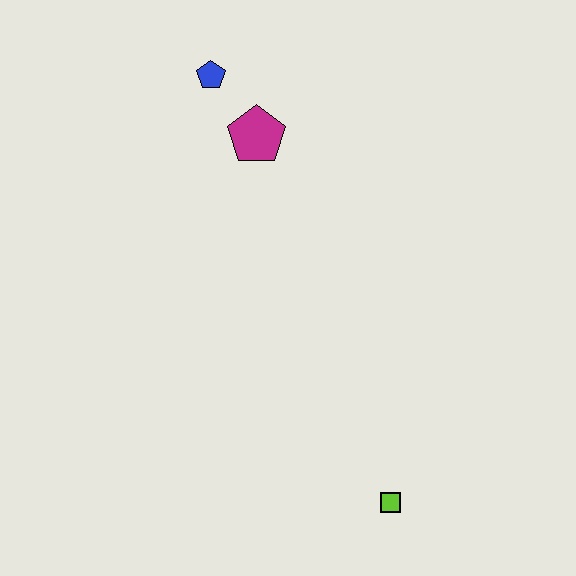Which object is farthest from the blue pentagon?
The lime square is farthest from the blue pentagon.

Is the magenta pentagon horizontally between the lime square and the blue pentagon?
Yes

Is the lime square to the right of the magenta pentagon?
Yes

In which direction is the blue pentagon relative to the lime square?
The blue pentagon is above the lime square.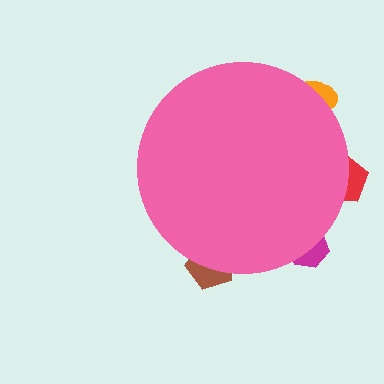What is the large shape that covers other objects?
A pink circle.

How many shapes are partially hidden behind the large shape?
4 shapes are partially hidden.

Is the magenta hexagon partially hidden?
Yes, the magenta hexagon is partially hidden behind the pink circle.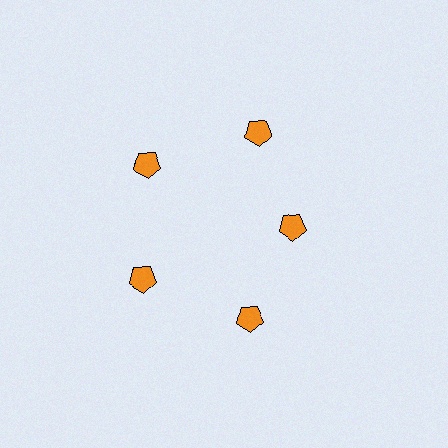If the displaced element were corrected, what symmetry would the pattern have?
It would have 5-fold rotational symmetry — the pattern would map onto itself every 72 degrees.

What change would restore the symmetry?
The symmetry would be restored by moving it outward, back onto the ring so that all 5 pentagons sit at equal angles and equal distance from the center.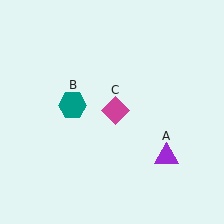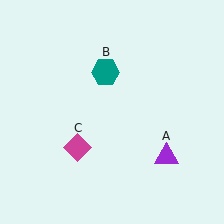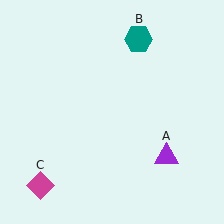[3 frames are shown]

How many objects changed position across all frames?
2 objects changed position: teal hexagon (object B), magenta diamond (object C).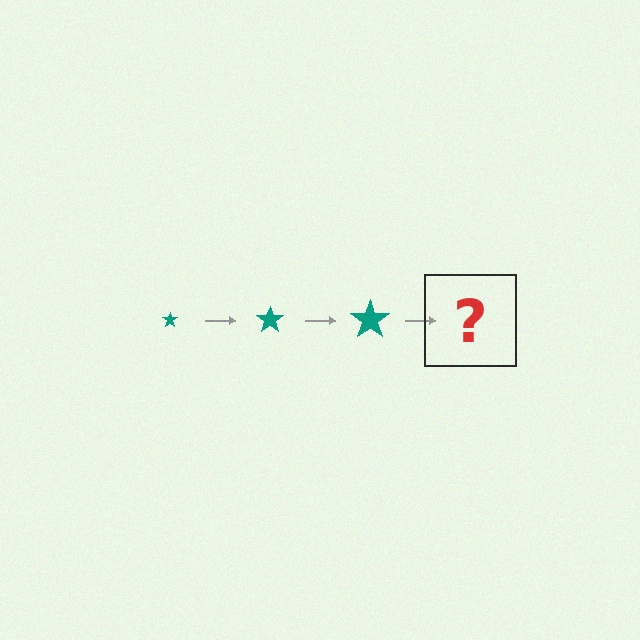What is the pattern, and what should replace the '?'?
The pattern is that the star gets progressively larger each step. The '?' should be a teal star, larger than the previous one.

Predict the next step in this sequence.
The next step is a teal star, larger than the previous one.